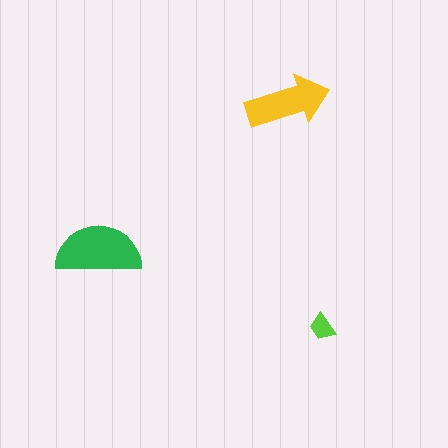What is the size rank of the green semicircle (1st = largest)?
1st.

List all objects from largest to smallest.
The green semicircle, the yellow arrow, the lime trapezoid.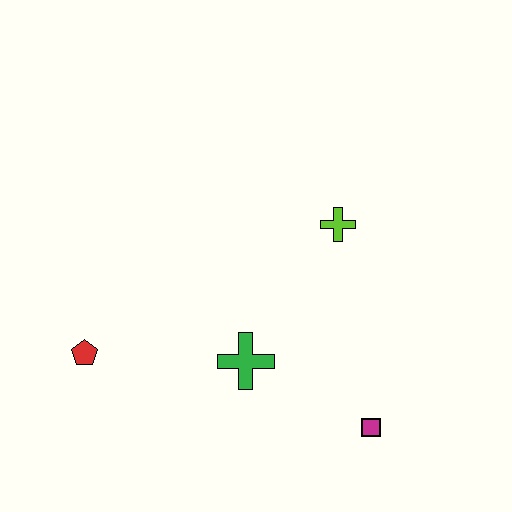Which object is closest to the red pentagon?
The green cross is closest to the red pentagon.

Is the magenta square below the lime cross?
Yes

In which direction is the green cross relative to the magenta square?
The green cross is to the left of the magenta square.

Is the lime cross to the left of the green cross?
No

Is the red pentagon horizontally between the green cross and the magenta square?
No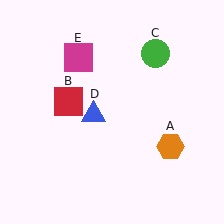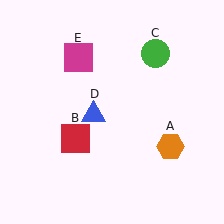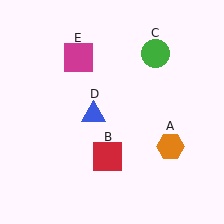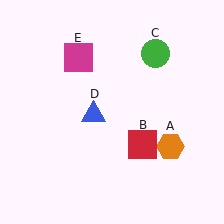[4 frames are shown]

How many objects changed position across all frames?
1 object changed position: red square (object B).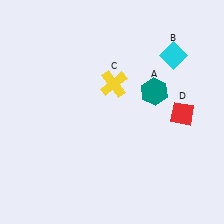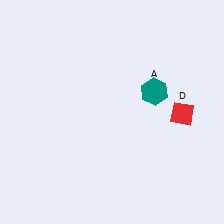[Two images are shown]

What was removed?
The yellow cross (C), the cyan diamond (B) were removed in Image 2.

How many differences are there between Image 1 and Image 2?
There are 2 differences between the two images.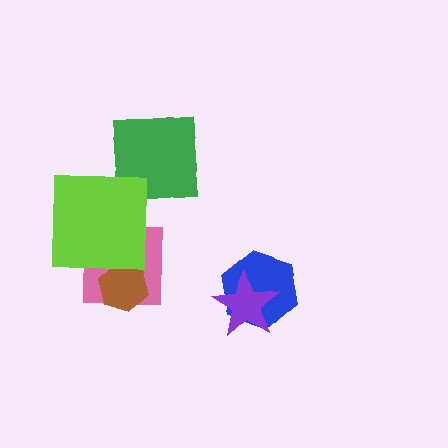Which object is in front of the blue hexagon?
The purple star is in front of the blue hexagon.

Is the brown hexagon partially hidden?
No, no other shape covers it.